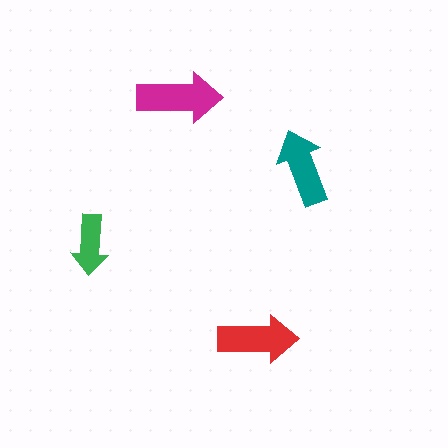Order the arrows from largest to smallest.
the magenta one, the red one, the teal one, the green one.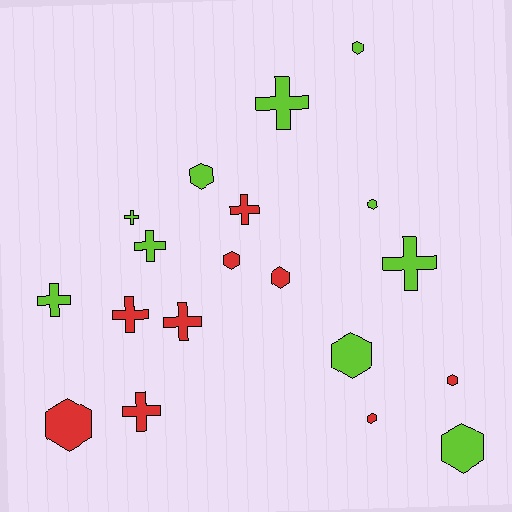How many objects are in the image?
There are 19 objects.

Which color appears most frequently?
Lime, with 10 objects.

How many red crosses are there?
There are 4 red crosses.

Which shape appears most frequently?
Hexagon, with 10 objects.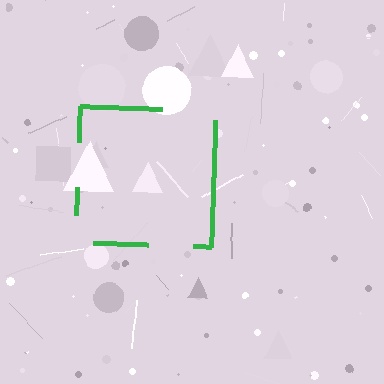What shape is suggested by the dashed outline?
The dashed outline suggests a square.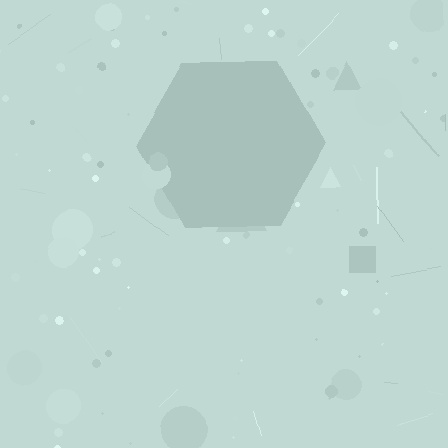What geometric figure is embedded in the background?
A hexagon is embedded in the background.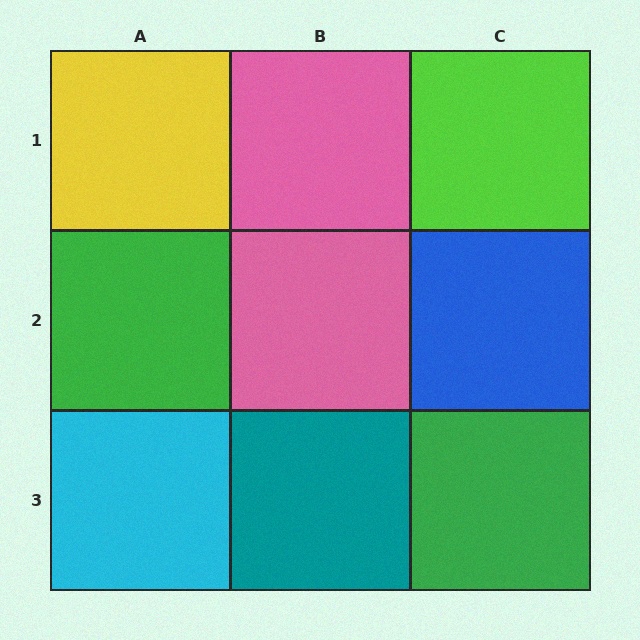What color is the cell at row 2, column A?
Green.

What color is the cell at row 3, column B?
Teal.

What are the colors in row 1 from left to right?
Yellow, pink, lime.